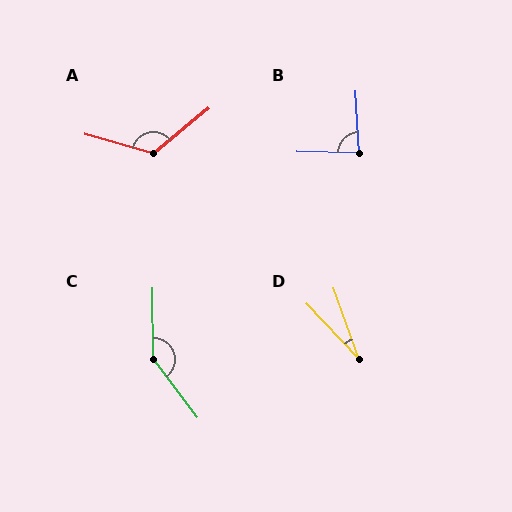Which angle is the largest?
C, at approximately 143 degrees.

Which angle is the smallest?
D, at approximately 24 degrees.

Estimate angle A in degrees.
Approximately 125 degrees.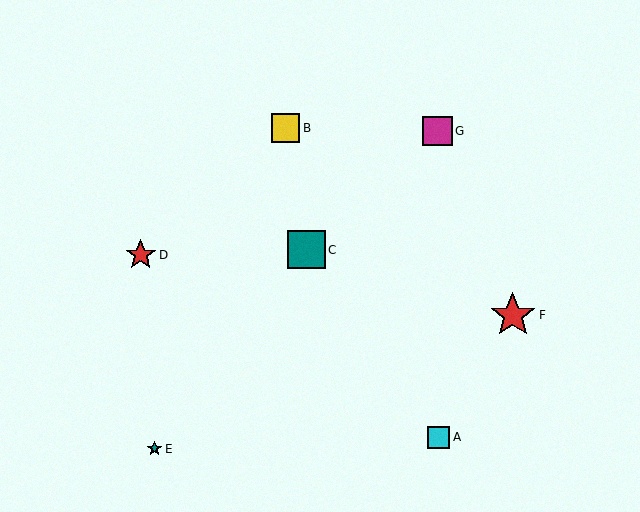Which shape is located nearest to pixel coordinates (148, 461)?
The teal star (labeled E) at (154, 449) is nearest to that location.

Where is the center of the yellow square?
The center of the yellow square is at (286, 128).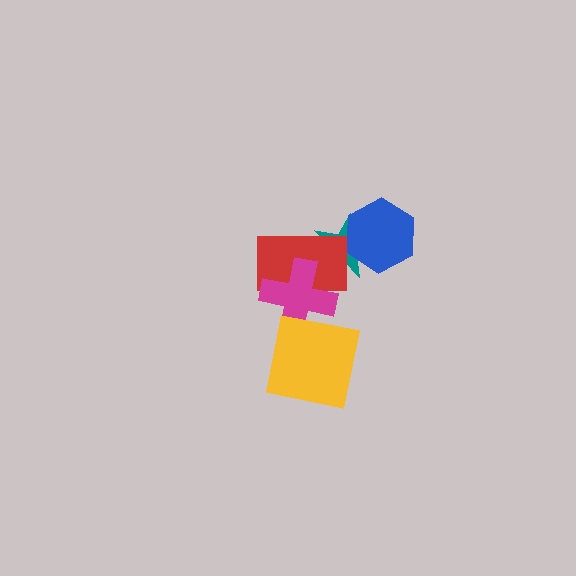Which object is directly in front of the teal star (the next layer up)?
The blue hexagon is directly in front of the teal star.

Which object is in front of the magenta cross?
The yellow square is in front of the magenta cross.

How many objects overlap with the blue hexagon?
1 object overlaps with the blue hexagon.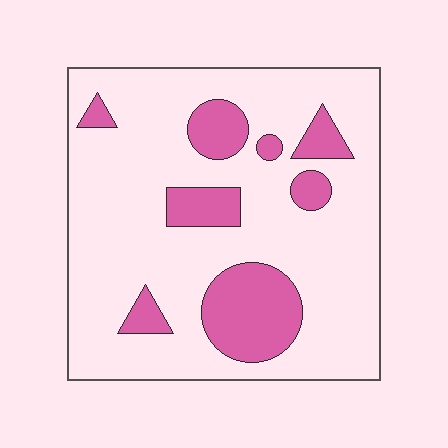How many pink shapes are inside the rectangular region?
8.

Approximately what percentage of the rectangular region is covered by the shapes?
Approximately 20%.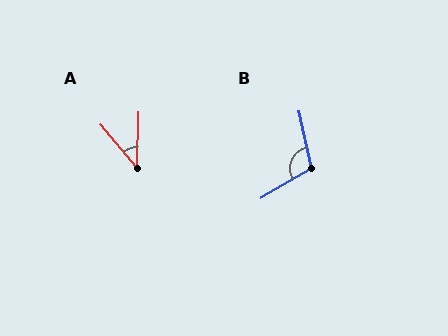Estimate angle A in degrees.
Approximately 42 degrees.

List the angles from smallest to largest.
A (42°), B (108°).